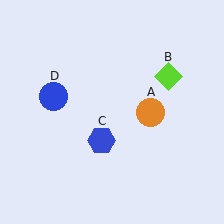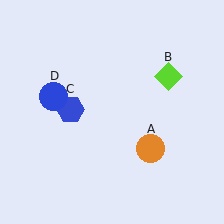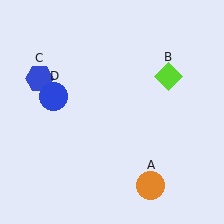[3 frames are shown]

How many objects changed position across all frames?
2 objects changed position: orange circle (object A), blue hexagon (object C).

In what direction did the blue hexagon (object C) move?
The blue hexagon (object C) moved up and to the left.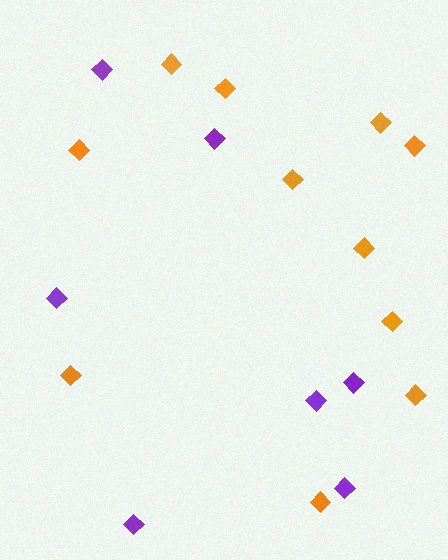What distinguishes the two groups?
There are 2 groups: one group of orange diamonds (11) and one group of purple diamonds (7).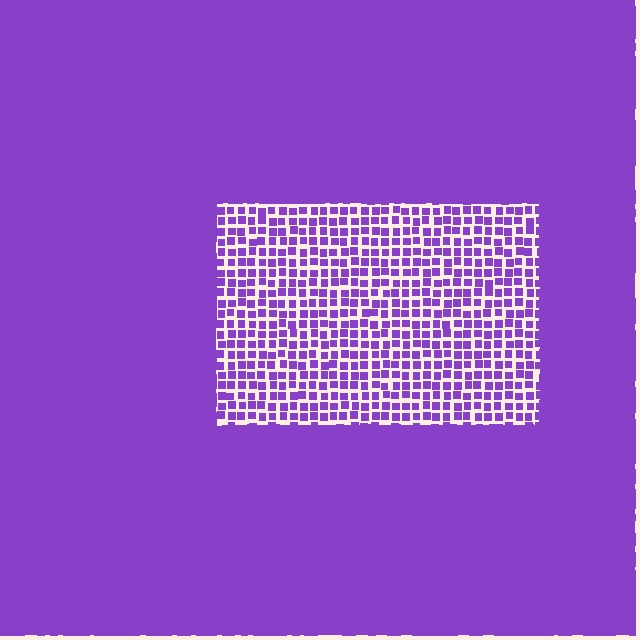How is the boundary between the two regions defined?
The boundary is defined by a change in element density (approximately 2.6x ratio). All elements are the same color, size, and shape.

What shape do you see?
I see a rectangle.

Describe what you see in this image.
The image contains small purple elements arranged at two different densities. A rectangle-shaped region is visible where the elements are less densely packed than the surrounding area.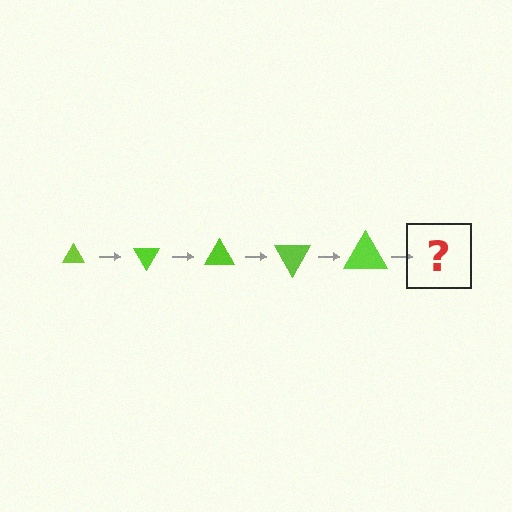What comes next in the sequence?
The next element should be a triangle, larger than the previous one and rotated 300 degrees from the start.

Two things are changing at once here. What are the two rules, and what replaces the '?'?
The two rules are that the triangle grows larger each step and it rotates 60 degrees each step. The '?' should be a triangle, larger than the previous one and rotated 300 degrees from the start.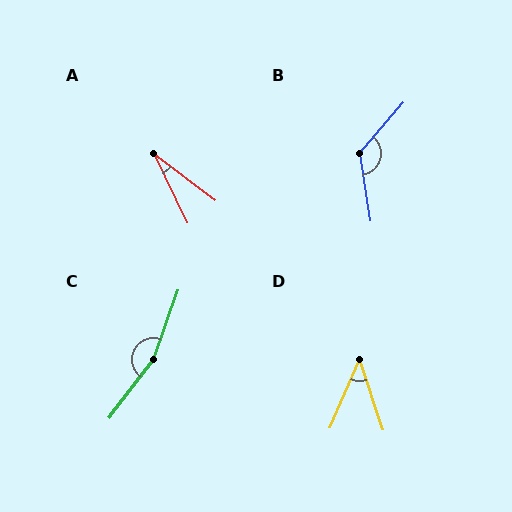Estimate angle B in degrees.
Approximately 130 degrees.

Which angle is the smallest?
A, at approximately 27 degrees.